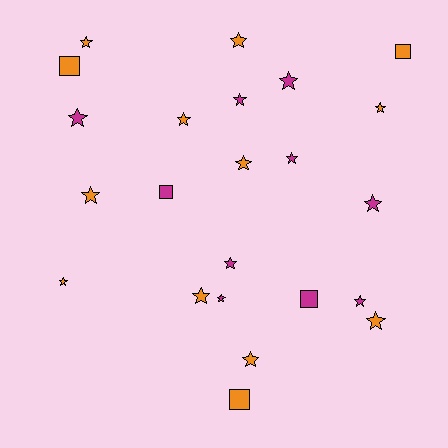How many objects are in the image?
There are 23 objects.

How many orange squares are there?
There are 3 orange squares.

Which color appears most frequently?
Orange, with 13 objects.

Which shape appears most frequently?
Star, with 18 objects.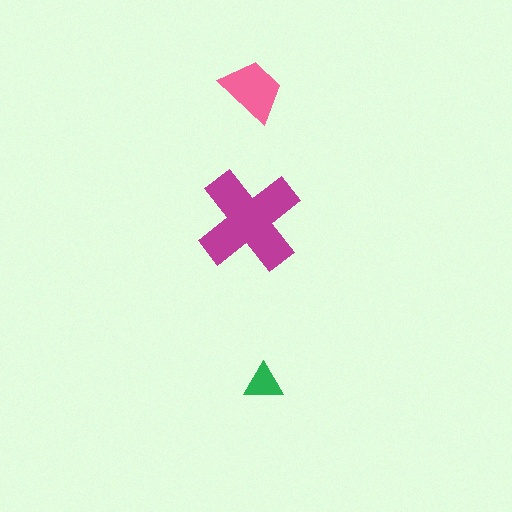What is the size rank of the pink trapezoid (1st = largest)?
2nd.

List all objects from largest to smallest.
The magenta cross, the pink trapezoid, the green triangle.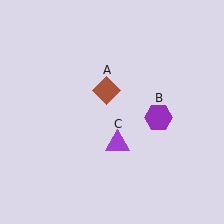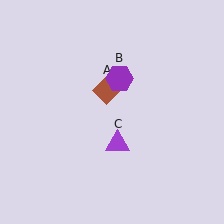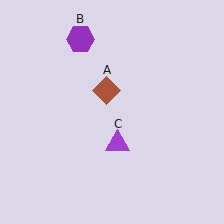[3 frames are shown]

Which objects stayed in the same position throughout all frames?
Brown diamond (object A) and purple triangle (object C) remained stationary.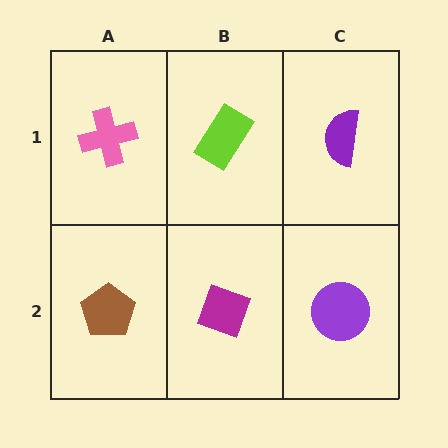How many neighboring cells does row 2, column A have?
2.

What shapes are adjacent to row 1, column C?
A purple circle (row 2, column C), a lime rectangle (row 1, column B).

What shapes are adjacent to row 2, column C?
A purple semicircle (row 1, column C), a magenta diamond (row 2, column B).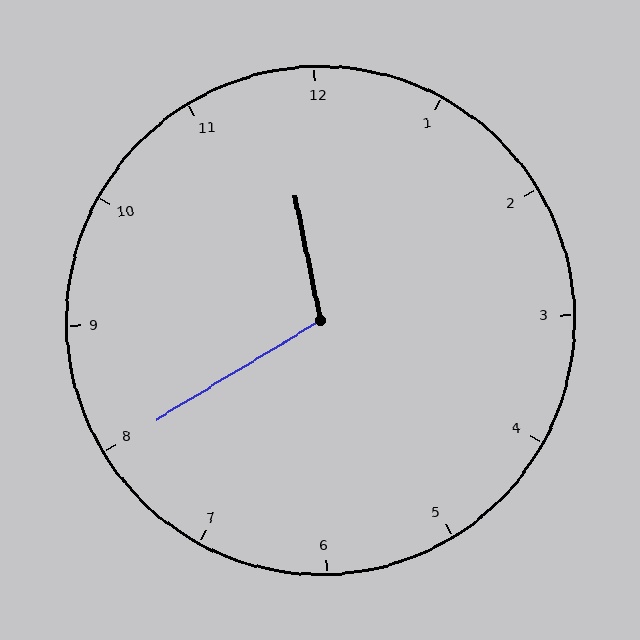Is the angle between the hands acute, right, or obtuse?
It is obtuse.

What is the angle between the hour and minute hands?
Approximately 110 degrees.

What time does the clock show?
11:40.